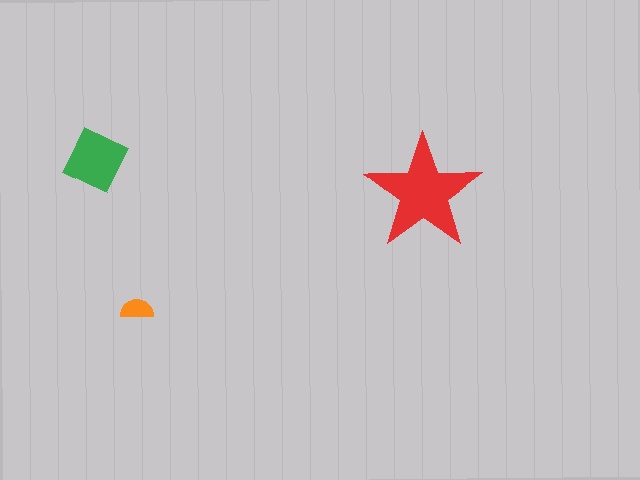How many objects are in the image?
There are 3 objects in the image.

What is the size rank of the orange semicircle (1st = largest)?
3rd.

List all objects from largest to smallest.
The red star, the green square, the orange semicircle.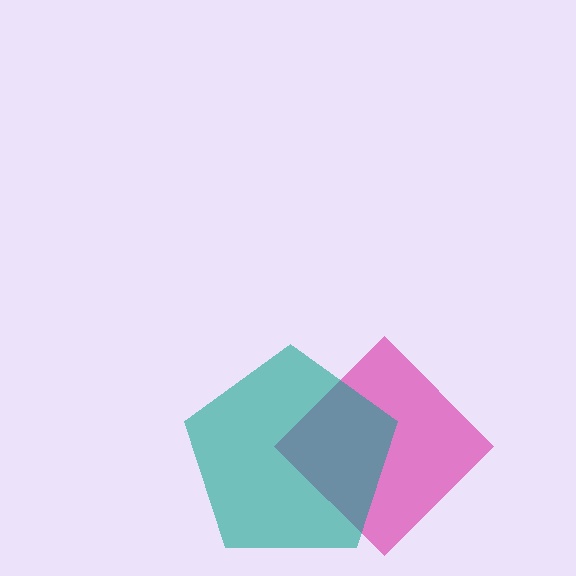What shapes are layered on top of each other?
The layered shapes are: a magenta diamond, a teal pentagon.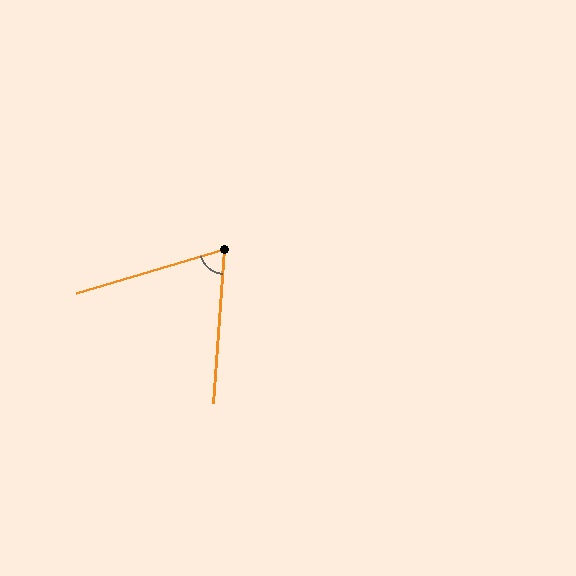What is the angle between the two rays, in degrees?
Approximately 69 degrees.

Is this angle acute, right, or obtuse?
It is acute.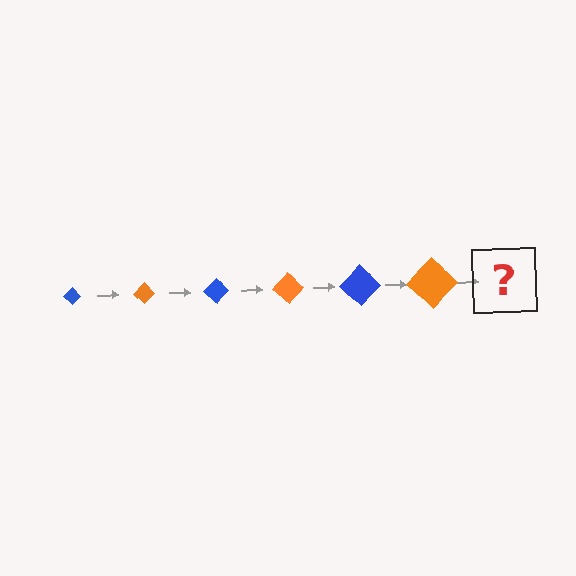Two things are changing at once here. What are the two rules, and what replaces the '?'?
The two rules are that the diamond grows larger each step and the color cycles through blue and orange. The '?' should be a blue diamond, larger than the previous one.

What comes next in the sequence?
The next element should be a blue diamond, larger than the previous one.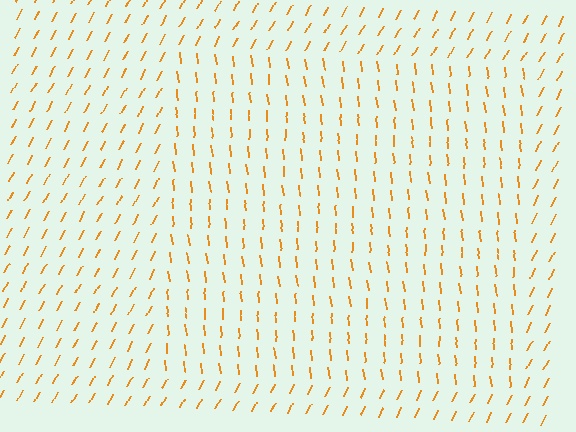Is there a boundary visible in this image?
Yes, there is a texture boundary formed by a change in line orientation.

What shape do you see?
I see a rectangle.